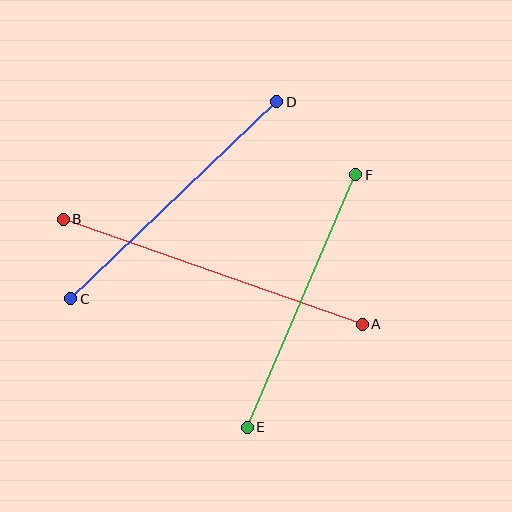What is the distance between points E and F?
The distance is approximately 275 pixels.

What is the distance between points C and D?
The distance is approximately 285 pixels.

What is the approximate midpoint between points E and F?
The midpoint is at approximately (301, 301) pixels.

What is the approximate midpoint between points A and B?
The midpoint is at approximately (213, 272) pixels.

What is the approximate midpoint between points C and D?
The midpoint is at approximately (174, 200) pixels.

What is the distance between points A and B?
The distance is approximately 317 pixels.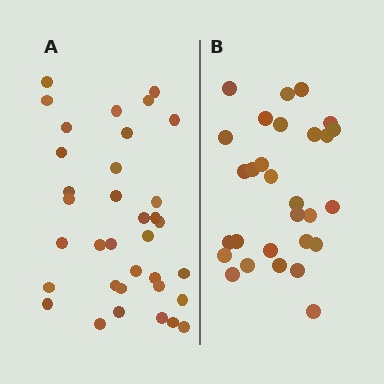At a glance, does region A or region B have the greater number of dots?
Region A (the left region) has more dots.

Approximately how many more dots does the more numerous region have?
Region A has about 6 more dots than region B.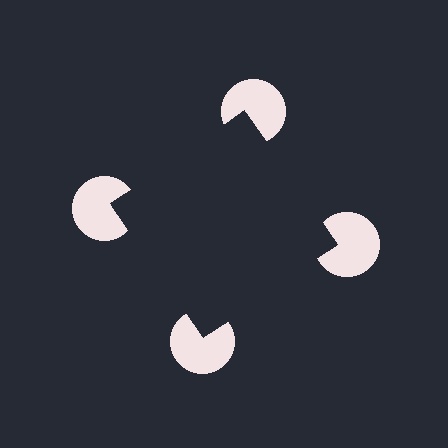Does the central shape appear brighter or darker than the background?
It typically appears slightly darker than the background, even though no actual brightness change is drawn.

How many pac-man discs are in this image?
There are 4 — one at each vertex of the illusory square.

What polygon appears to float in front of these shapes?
An illusory square — its edges are inferred from the aligned wedge cuts in the pac-man discs, not physically drawn.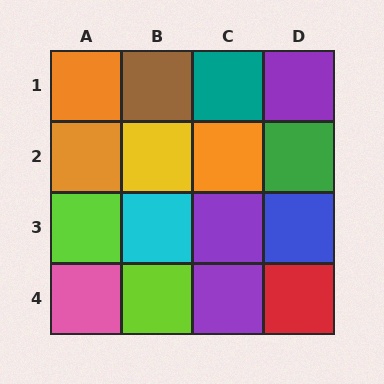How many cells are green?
1 cell is green.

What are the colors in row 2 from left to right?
Orange, yellow, orange, green.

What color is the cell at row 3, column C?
Purple.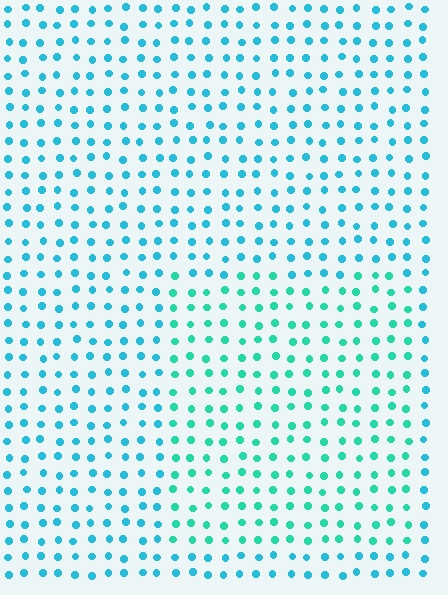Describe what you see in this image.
The image is filled with small cyan elements in a uniform arrangement. A rectangle-shaped region is visible where the elements are tinted to a slightly different hue, forming a subtle color boundary.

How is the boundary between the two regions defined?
The boundary is defined purely by a slight shift in hue (about 26 degrees). Spacing, size, and orientation are identical on both sides.